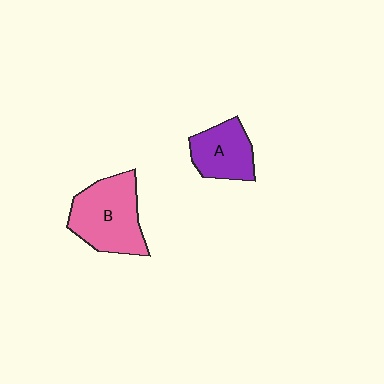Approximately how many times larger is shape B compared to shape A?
Approximately 1.5 times.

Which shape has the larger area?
Shape B (pink).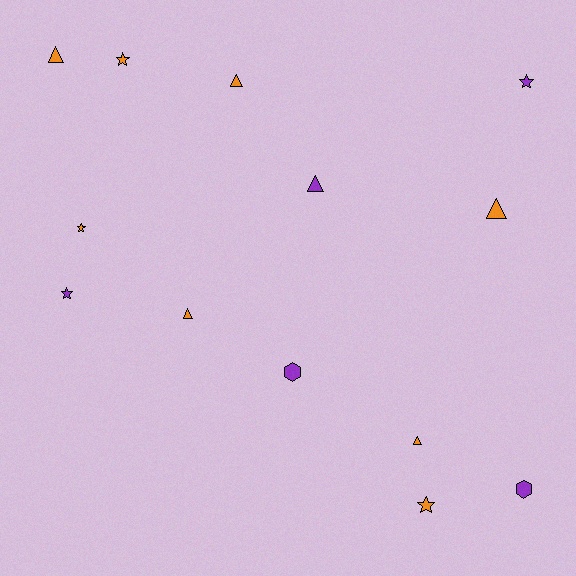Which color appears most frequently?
Orange, with 8 objects.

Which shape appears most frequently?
Triangle, with 6 objects.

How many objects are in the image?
There are 13 objects.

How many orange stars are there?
There are 3 orange stars.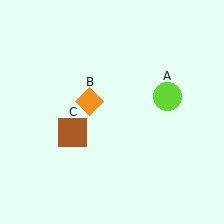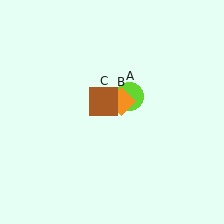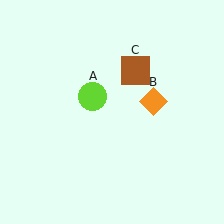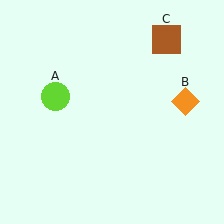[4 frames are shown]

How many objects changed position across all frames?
3 objects changed position: lime circle (object A), orange diamond (object B), brown square (object C).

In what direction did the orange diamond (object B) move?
The orange diamond (object B) moved right.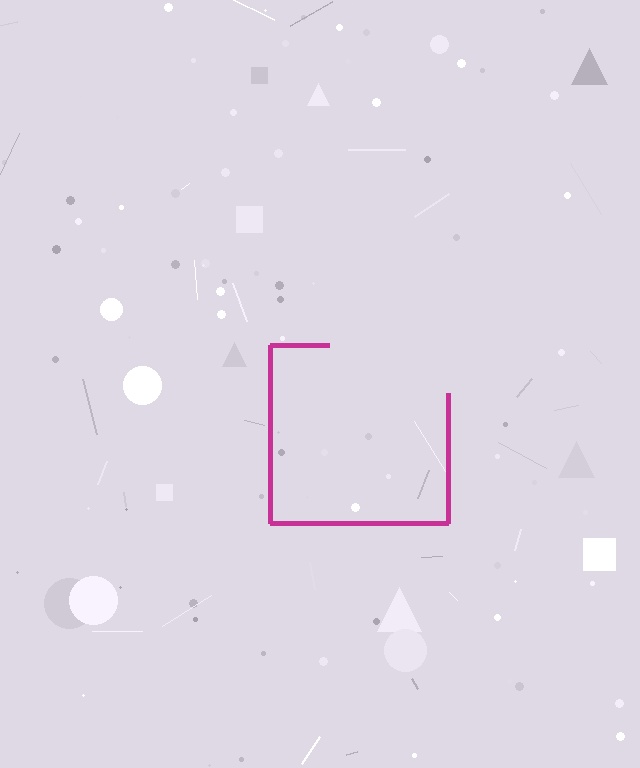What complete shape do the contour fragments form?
The contour fragments form a square.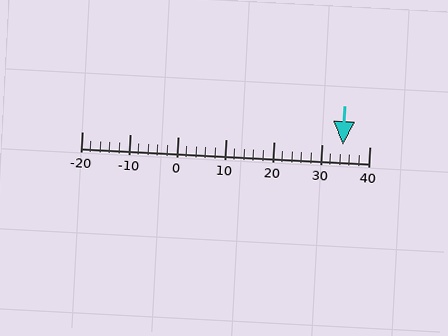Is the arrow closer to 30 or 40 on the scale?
The arrow is closer to 30.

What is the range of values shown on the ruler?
The ruler shows values from -20 to 40.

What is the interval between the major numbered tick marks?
The major tick marks are spaced 10 units apart.